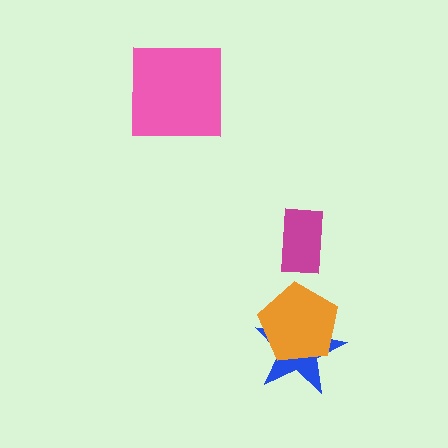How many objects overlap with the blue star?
1 object overlaps with the blue star.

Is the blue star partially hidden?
Yes, it is partially covered by another shape.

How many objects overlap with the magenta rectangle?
0 objects overlap with the magenta rectangle.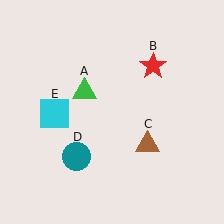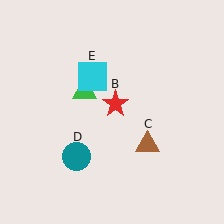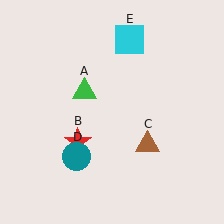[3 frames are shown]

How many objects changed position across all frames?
2 objects changed position: red star (object B), cyan square (object E).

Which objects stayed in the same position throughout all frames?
Green triangle (object A) and brown triangle (object C) and teal circle (object D) remained stationary.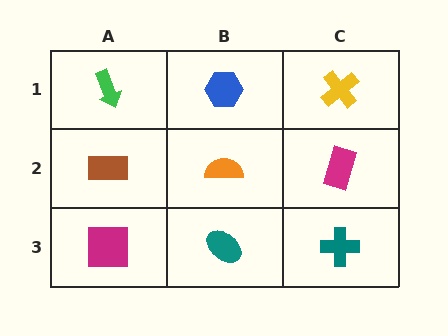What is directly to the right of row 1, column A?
A blue hexagon.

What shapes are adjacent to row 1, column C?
A magenta rectangle (row 2, column C), a blue hexagon (row 1, column B).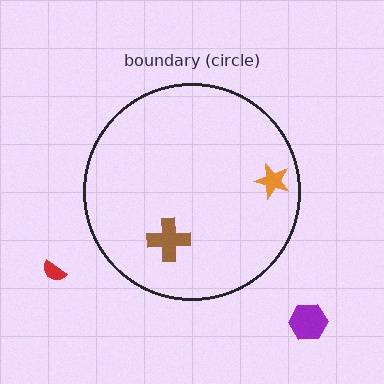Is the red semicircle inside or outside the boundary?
Outside.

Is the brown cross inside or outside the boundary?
Inside.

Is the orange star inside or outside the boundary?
Inside.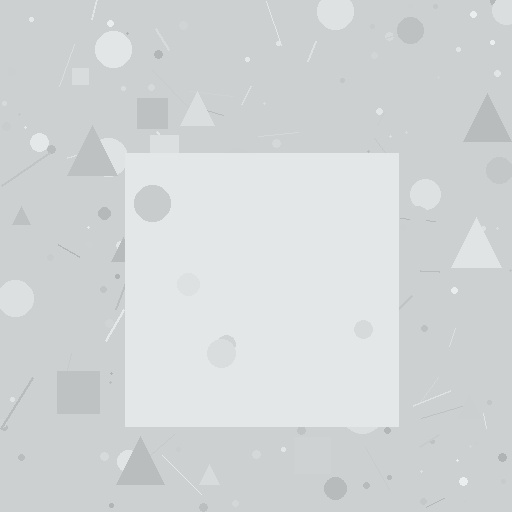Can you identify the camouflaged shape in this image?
The camouflaged shape is a square.